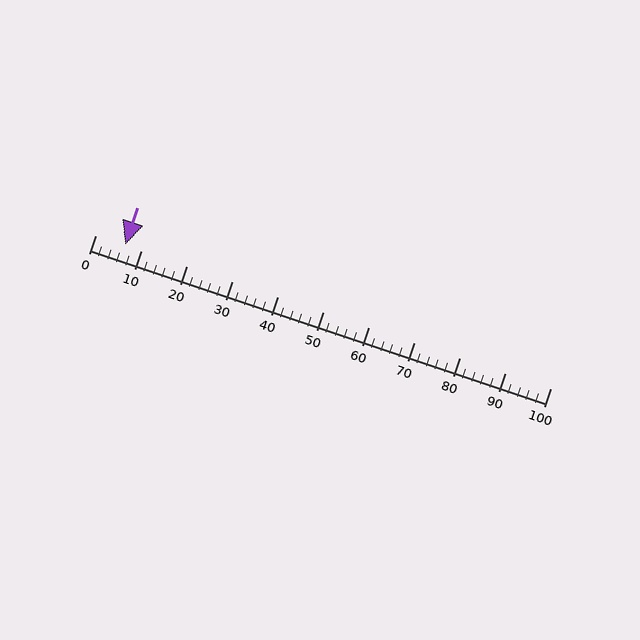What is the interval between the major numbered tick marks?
The major tick marks are spaced 10 units apart.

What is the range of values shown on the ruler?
The ruler shows values from 0 to 100.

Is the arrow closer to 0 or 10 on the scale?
The arrow is closer to 10.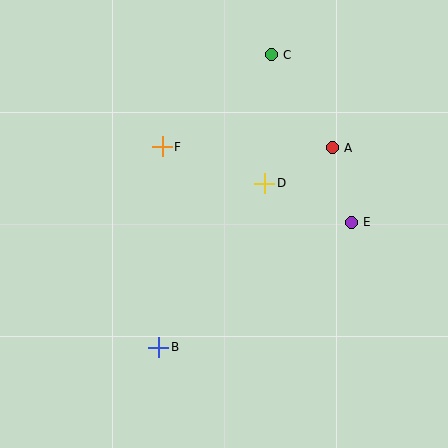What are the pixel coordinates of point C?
Point C is at (271, 55).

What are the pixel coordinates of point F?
Point F is at (162, 147).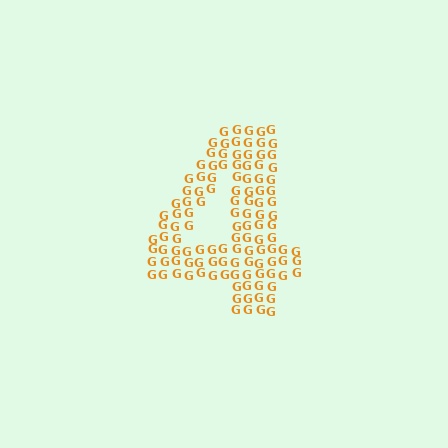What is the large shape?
The large shape is the digit 4.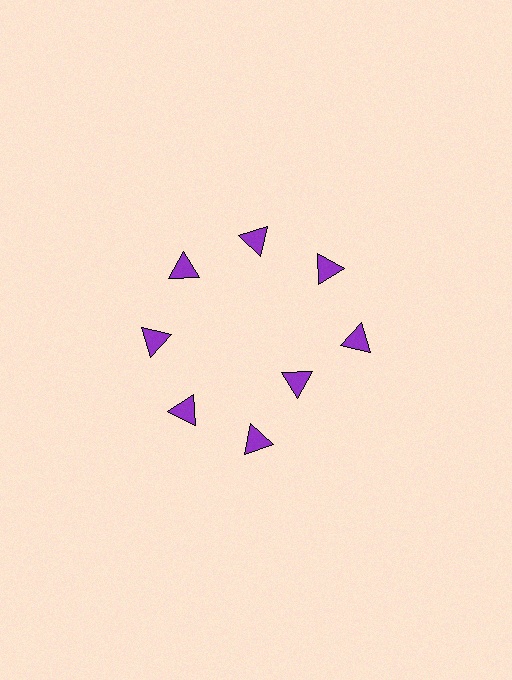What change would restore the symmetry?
The symmetry would be restored by moving it outward, back onto the ring so that all 8 triangles sit at equal angles and equal distance from the center.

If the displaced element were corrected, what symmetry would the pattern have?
It would have 8-fold rotational symmetry — the pattern would map onto itself every 45 degrees.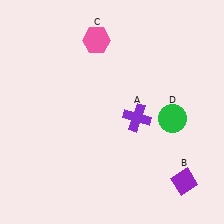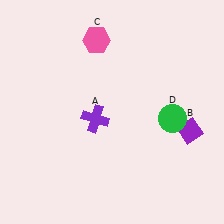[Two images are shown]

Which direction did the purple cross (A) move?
The purple cross (A) moved left.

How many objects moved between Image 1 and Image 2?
2 objects moved between the two images.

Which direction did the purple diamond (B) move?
The purple diamond (B) moved up.